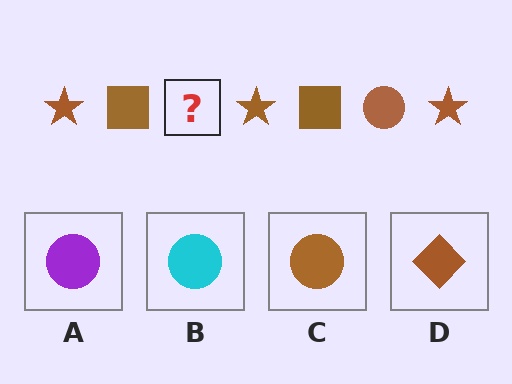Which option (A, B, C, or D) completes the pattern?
C.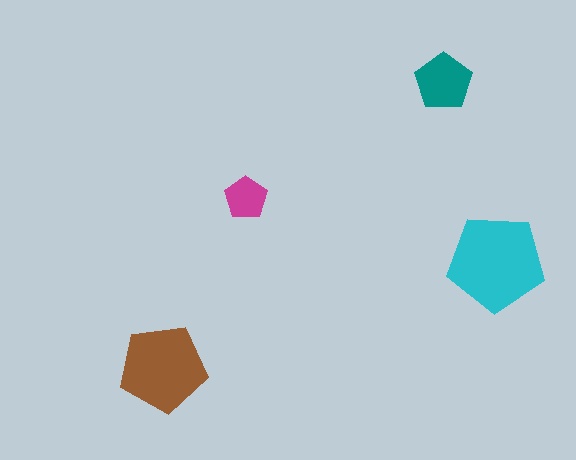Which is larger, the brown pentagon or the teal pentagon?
The brown one.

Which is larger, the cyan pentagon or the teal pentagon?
The cyan one.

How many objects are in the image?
There are 4 objects in the image.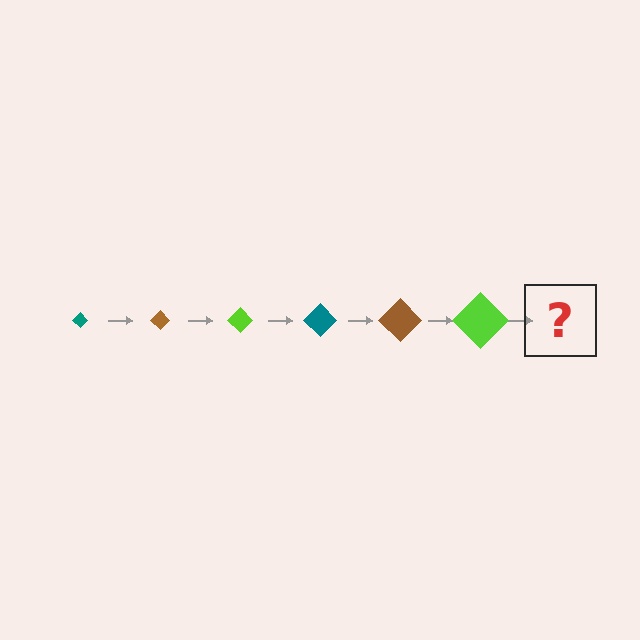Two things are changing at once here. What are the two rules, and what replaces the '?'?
The two rules are that the diamond grows larger each step and the color cycles through teal, brown, and lime. The '?' should be a teal diamond, larger than the previous one.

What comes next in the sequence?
The next element should be a teal diamond, larger than the previous one.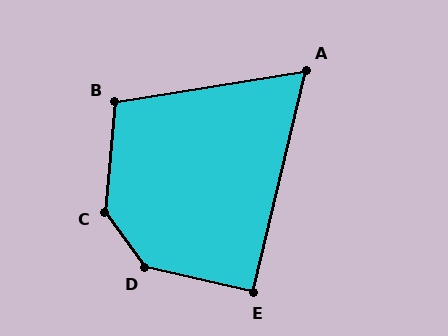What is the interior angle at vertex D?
Approximately 139 degrees (obtuse).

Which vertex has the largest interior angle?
C, at approximately 139 degrees.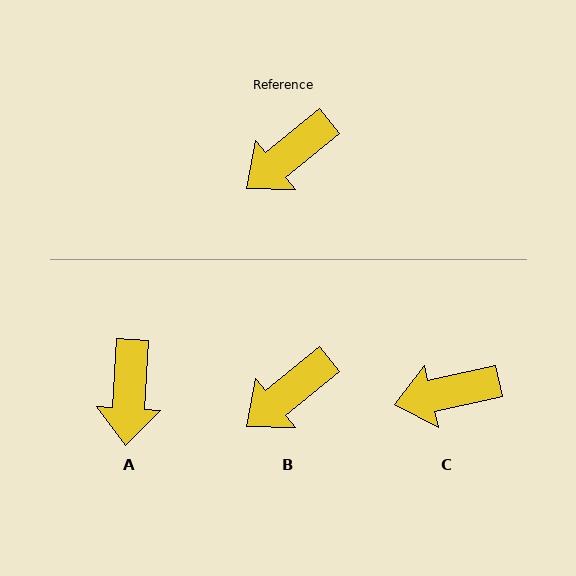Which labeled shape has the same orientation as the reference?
B.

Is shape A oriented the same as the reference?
No, it is off by about 47 degrees.